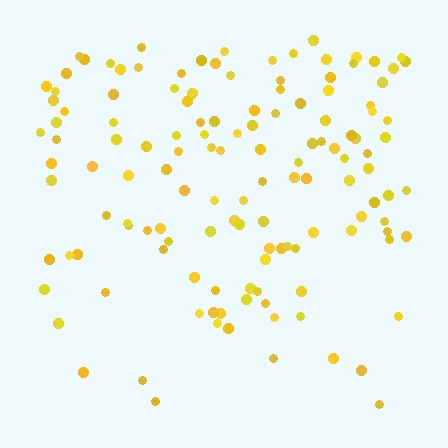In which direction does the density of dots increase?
From bottom to top, with the top side densest.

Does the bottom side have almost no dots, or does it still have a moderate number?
Still a moderate number, just noticeably fewer than the top.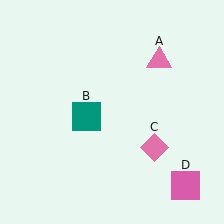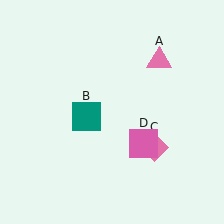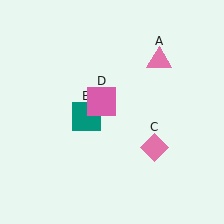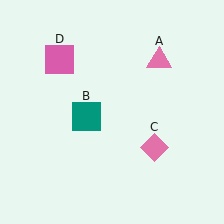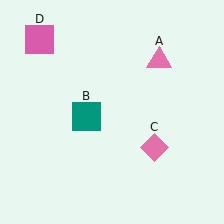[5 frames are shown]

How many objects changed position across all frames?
1 object changed position: pink square (object D).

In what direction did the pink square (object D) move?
The pink square (object D) moved up and to the left.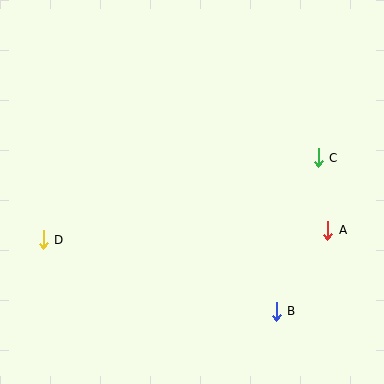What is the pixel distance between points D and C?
The distance between D and C is 287 pixels.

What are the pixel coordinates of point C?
Point C is at (318, 158).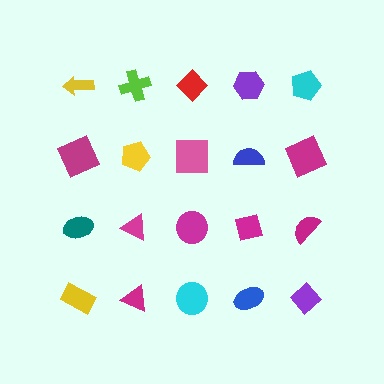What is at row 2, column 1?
A magenta square.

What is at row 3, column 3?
A magenta circle.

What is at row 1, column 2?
A lime cross.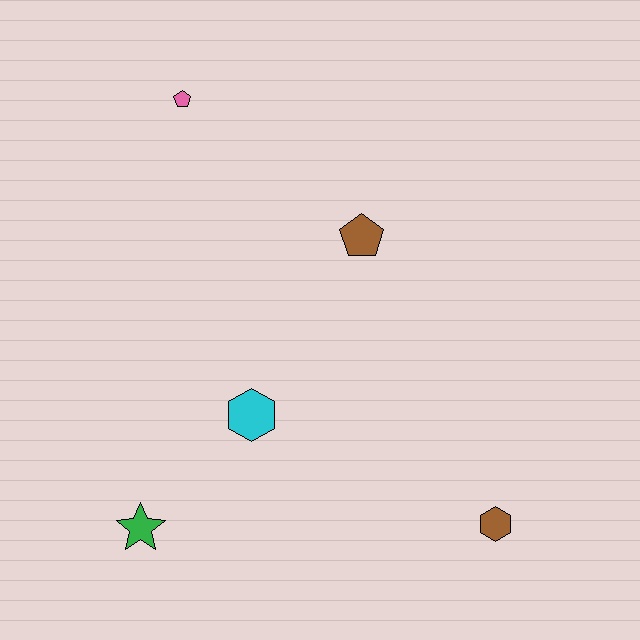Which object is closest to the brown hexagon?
The cyan hexagon is closest to the brown hexagon.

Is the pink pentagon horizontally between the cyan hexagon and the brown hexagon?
No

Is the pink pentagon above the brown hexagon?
Yes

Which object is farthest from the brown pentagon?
The green star is farthest from the brown pentagon.